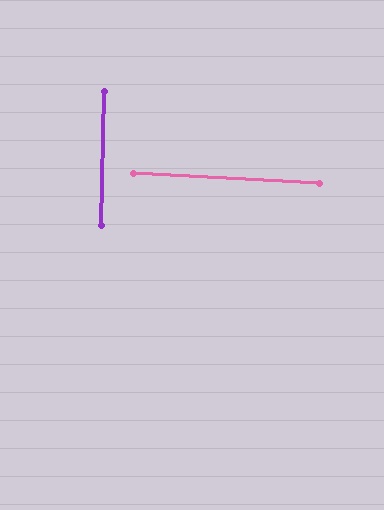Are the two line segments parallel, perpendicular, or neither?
Perpendicular — they meet at approximately 88°.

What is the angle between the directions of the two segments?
Approximately 88 degrees.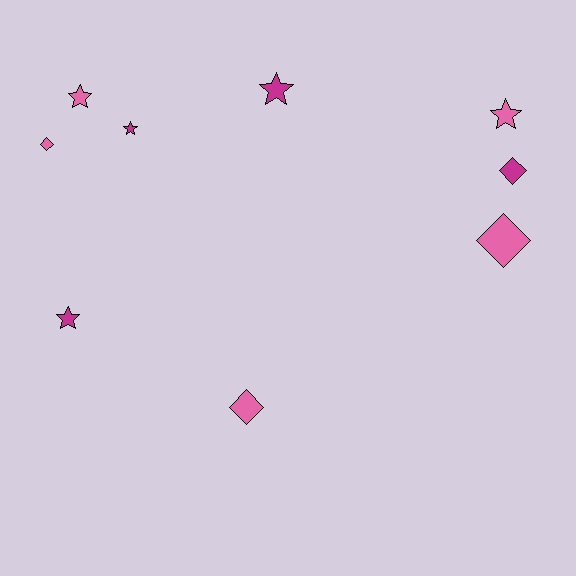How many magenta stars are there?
There are 3 magenta stars.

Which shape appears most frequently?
Star, with 5 objects.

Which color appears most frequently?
Pink, with 5 objects.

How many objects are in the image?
There are 9 objects.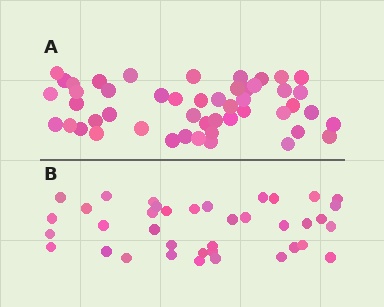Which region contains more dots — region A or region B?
Region A (the top region) has more dots.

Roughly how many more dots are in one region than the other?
Region A has roughly 12 or so more dots than region B.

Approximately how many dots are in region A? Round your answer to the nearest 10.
About 50 dots. (The exact count is 49, which rounds to 50.)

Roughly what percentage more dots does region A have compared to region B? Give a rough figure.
About 30% more.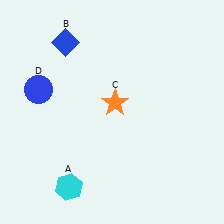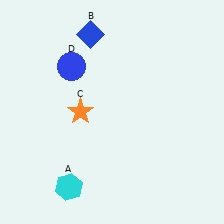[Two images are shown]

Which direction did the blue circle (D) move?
The blue circle (D) moved right.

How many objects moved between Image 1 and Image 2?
3 objects moved between the two images.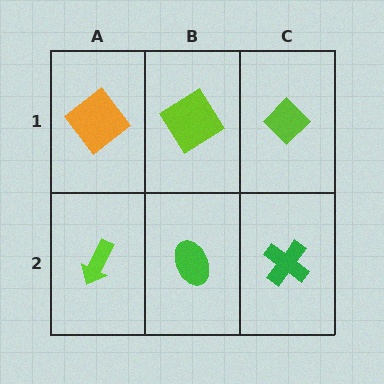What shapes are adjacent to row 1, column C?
A green cross (row 2, column C), a lime diamond (row 1, column B).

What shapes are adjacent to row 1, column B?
A green ellipse (row 2, column B), an orange diamond (row 1, column A), a lime diamond (row 1, column C).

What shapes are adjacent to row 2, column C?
A lime diamond (row 1, column C), a green ellipse (row 2, column B).